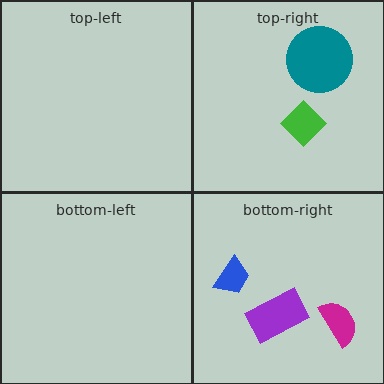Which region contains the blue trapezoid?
The bottom-right region.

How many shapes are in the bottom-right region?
3.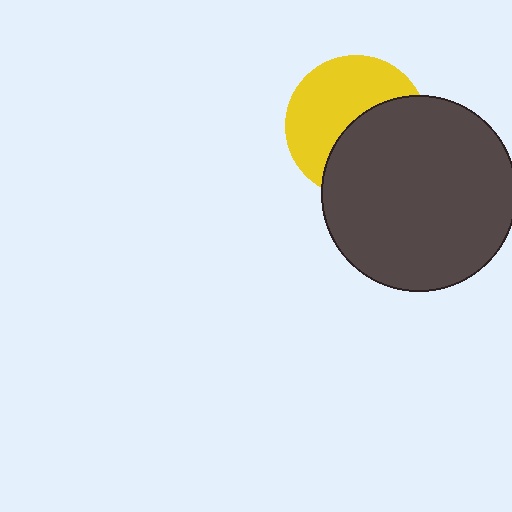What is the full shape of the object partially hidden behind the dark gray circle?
The partially hidden object is a yellow circle.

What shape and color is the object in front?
The object in front is a dark gray circle.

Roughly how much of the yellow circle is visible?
About half of it is visible (roughly 53%).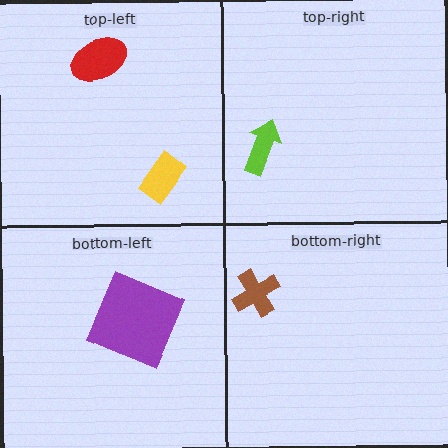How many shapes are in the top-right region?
1.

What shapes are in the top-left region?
The red ellipse, the yellow rectangle.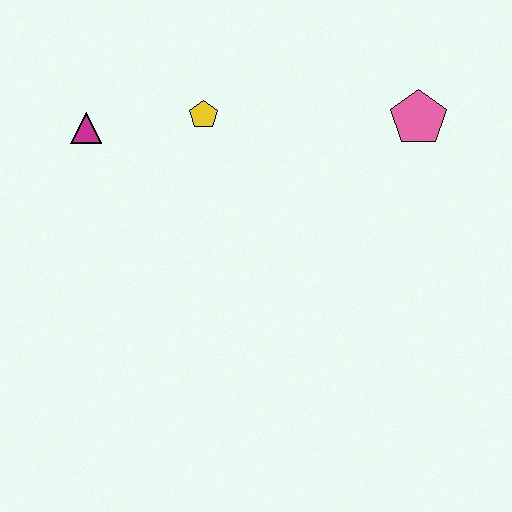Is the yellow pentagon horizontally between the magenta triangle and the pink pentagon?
Yes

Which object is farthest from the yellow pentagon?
The pink pentagon is farthest from the yellow pentagon.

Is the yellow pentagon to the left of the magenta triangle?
No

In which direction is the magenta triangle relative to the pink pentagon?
The magenta triangle is to the left of the pink pentagon.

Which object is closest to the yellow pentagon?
The magenta triangle is closest to the yellow pentagon.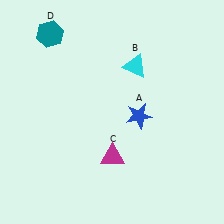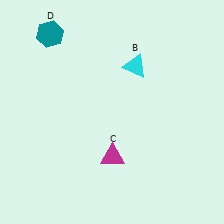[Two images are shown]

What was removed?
The blue star (A) was removed in Image 2.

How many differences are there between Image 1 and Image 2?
There is 1 difference between the two images.